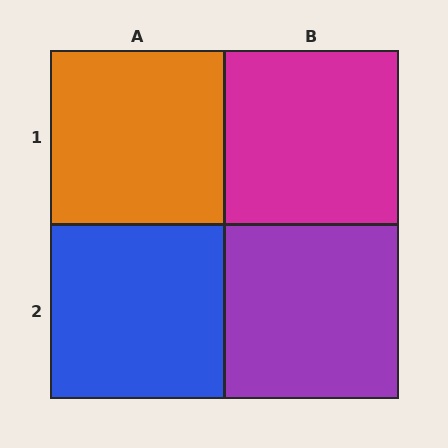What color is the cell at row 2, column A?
Blue.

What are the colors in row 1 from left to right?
Orange, magenta.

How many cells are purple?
1 cell is purple.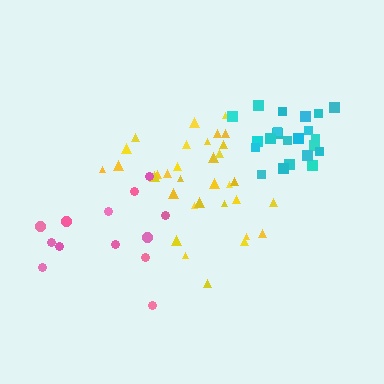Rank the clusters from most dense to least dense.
cyan, yellow, pink.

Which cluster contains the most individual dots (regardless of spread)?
Yellow (33).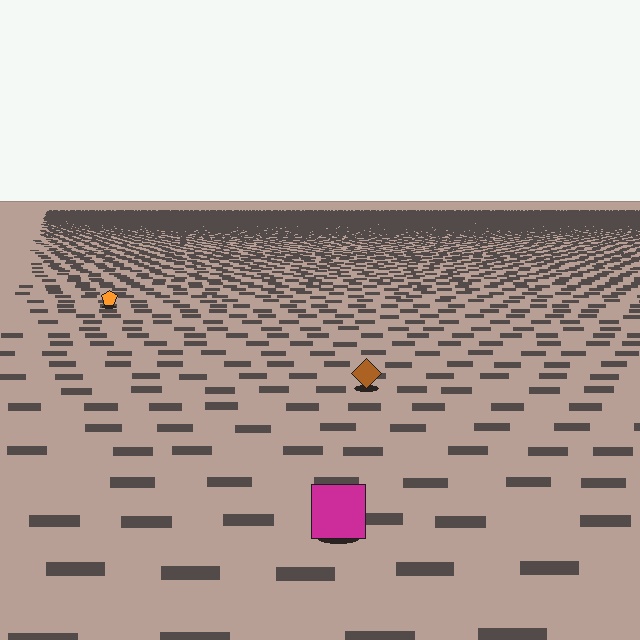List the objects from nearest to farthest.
From nearest to farthest: the magenta square, the brown diamond, the orange pentagon.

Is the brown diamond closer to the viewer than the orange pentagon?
Yes. The brown diamond is closer — you can tell from the texture gradient: the ground texture is coarser near it.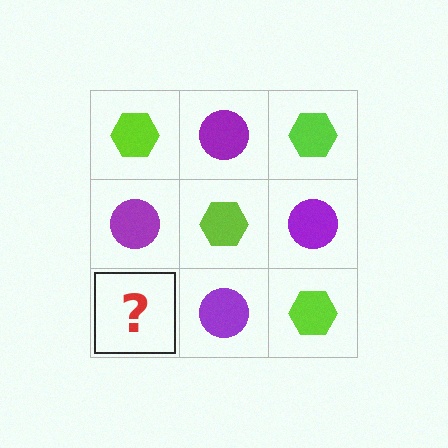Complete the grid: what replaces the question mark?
The question mark should be replaced with a lime hexagon.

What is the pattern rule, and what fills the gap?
The rule is that it alternates lime hexagon and purple circle in a checkerboard pattern. The gap should be filled with a lime hexagon.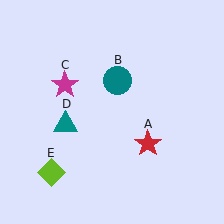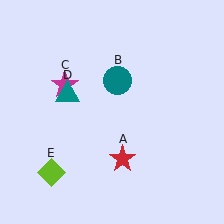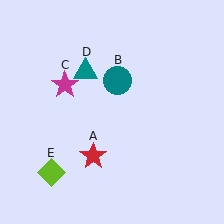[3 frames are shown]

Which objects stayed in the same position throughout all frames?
Teal circle (object B) and magenta star (object C) and lime diamond (object E) remained stationary.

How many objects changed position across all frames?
2 objects changed position: red star (object A), teal triangle (object D).